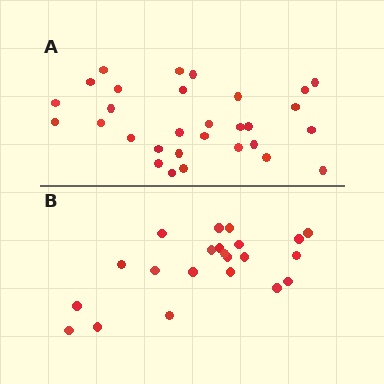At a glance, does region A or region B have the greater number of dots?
Region A (the top region) has more dots.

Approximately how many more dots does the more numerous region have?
Region A has roughly 8 or so more dots than region B.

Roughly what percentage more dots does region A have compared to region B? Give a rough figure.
About 35% more.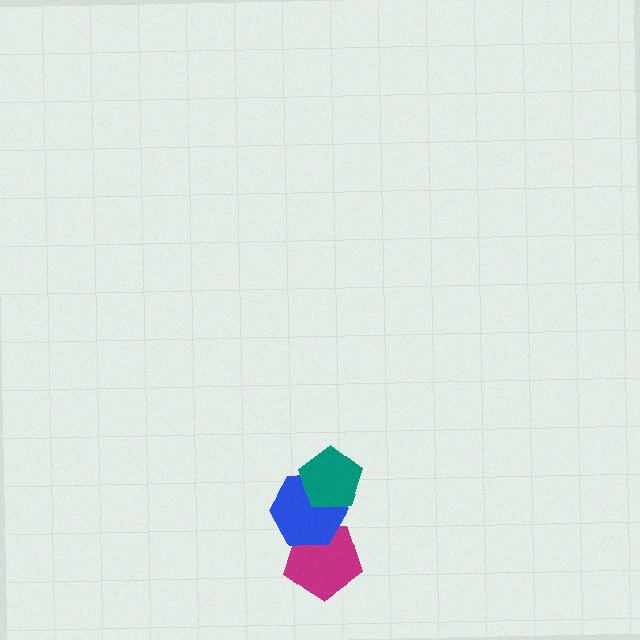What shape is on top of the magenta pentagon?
The blue hexagon is on top of the magenta pentagon.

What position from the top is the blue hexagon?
The blue hexagon is 2nd from the top.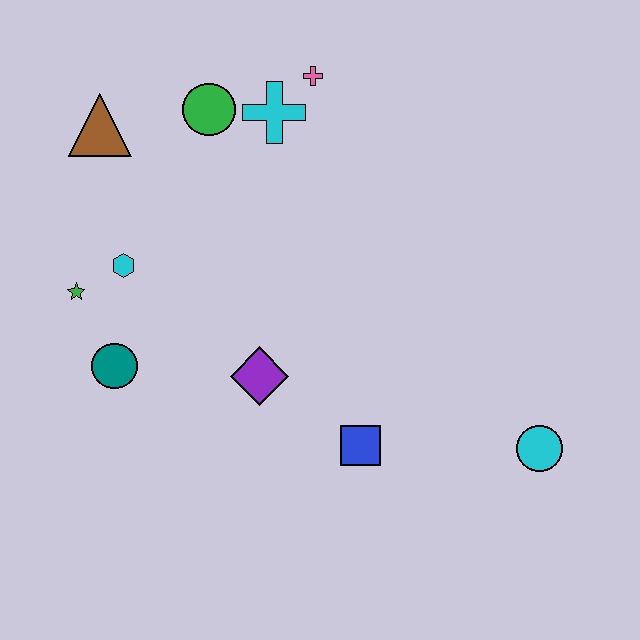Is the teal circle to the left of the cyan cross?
Yes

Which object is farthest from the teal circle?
The cyan circle is farthest from the teal circle.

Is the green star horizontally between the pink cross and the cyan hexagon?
No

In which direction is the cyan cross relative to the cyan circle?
The cyan cross is above the cyan circle.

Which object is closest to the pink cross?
The cyan cross is closest to the pink cross.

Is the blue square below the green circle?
Yes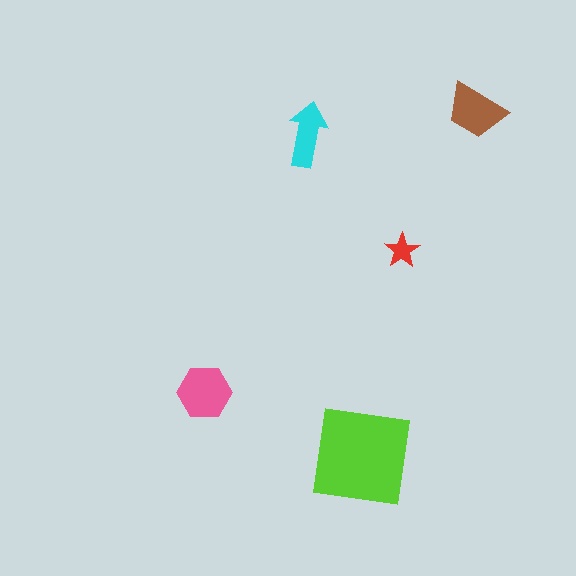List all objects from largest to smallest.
The lime square, the pink hexagon, the brown trapezoid, the cyan arrow, the red star.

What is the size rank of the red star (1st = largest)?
5th.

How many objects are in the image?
There are 5 objects in the image.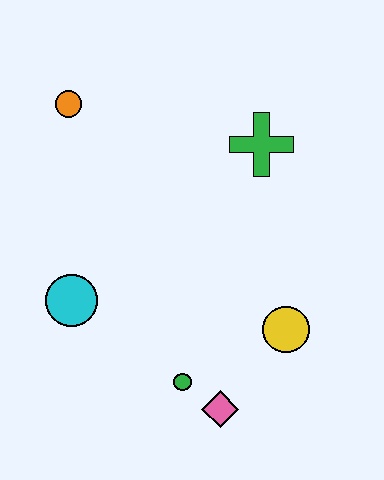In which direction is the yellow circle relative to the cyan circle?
The yellow circle is to the right of the cyan circle.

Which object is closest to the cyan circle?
The green circle is closest to the cyan circle.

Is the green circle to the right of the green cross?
No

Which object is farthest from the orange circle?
The pink diamond is farthest from the orange circle.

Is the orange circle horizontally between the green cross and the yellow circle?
No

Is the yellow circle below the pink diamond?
No